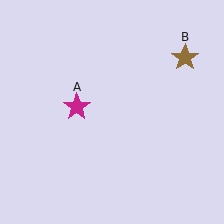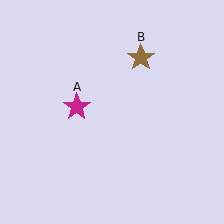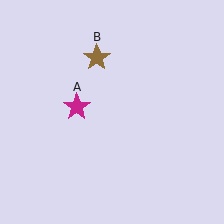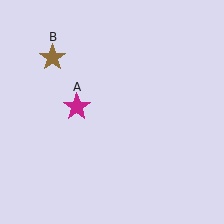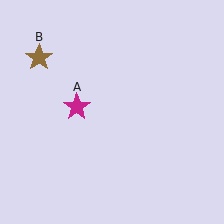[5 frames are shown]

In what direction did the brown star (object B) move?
The brown star (object B) moved left.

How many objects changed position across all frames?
1 object changed position: brown star (object B).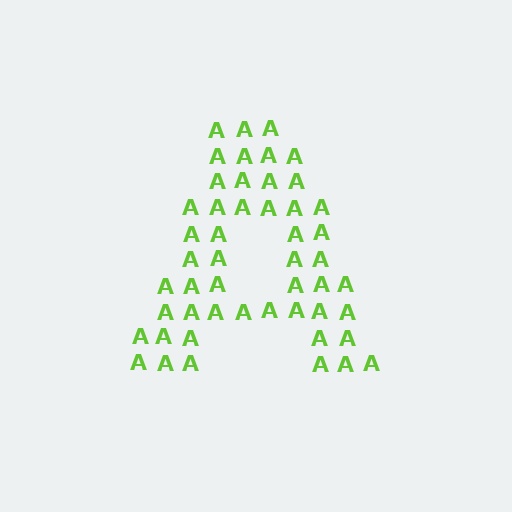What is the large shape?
The large shape is the letter A.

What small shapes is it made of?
It is made of small letter A's.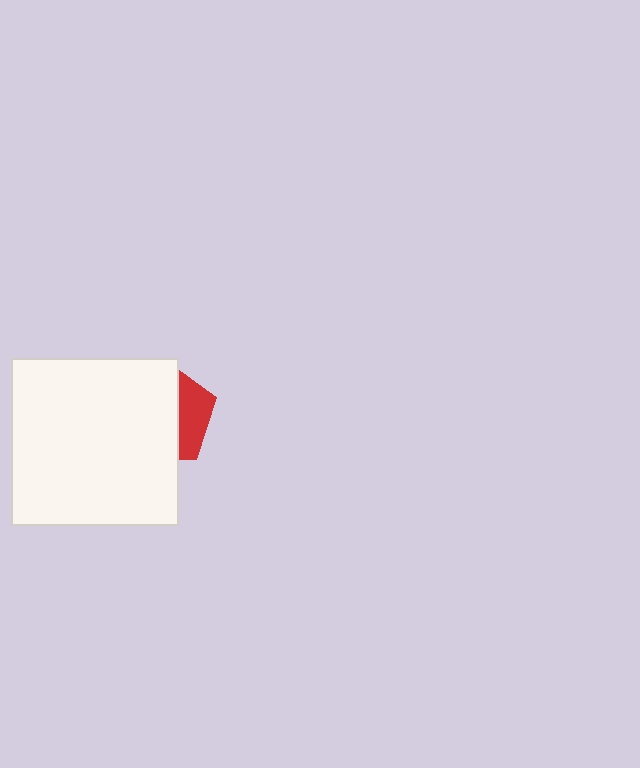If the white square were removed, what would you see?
You would see the complete red pentagon.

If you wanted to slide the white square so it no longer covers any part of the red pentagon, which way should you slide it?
Slide it left — that is the most direct way to separate the two shapes.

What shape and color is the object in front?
The object in front is a white square.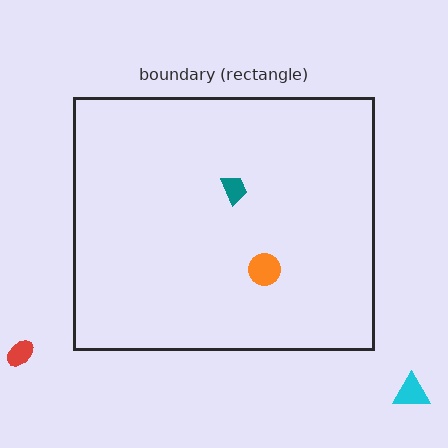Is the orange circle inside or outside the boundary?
Inside.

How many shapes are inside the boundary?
2 inside, 2 outside.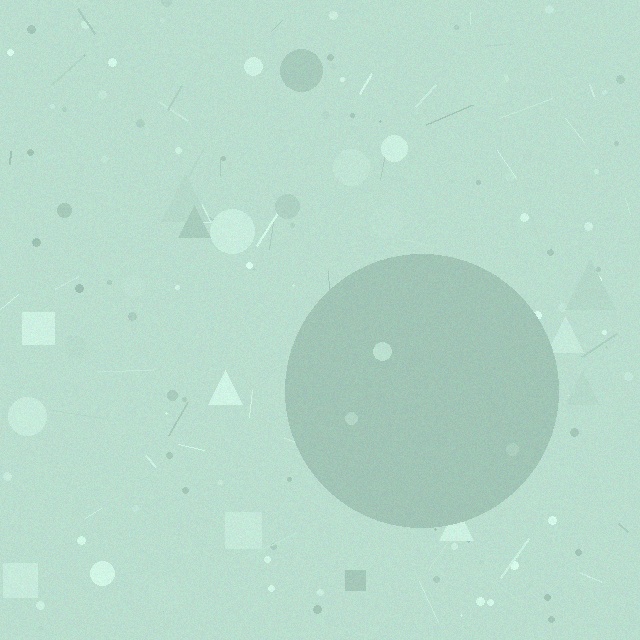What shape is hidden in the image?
A circle is hidden in the image.